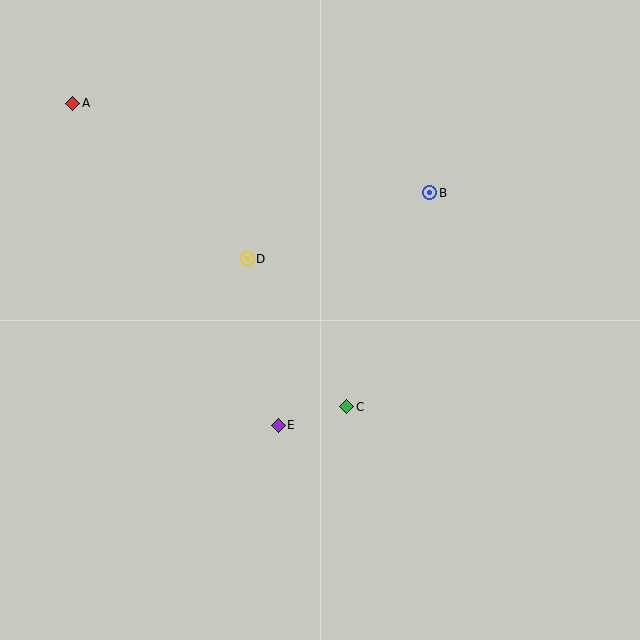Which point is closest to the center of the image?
Point C at (347, 407) is closest to the center.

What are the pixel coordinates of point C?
Point C is at (347, 407).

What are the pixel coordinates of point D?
Point D is at (247, 259).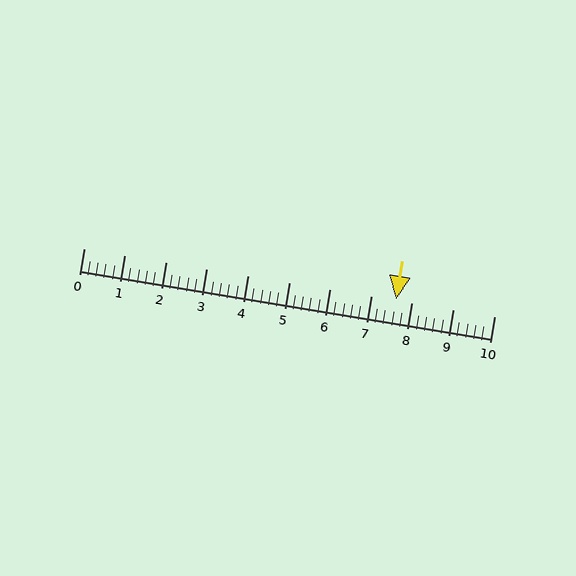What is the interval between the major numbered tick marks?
The major tick marks are spaced 1 units apart.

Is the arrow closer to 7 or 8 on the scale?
The arrow is closer to 8.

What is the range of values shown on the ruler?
The ruler shows values from 0 to 10.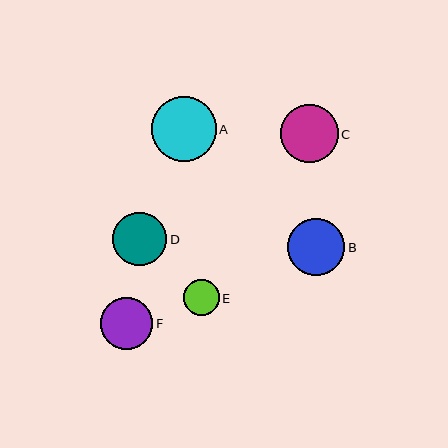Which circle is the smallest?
Circle E is the smallest with a size of approximately 36 pixels.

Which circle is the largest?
Circle A is the largest with a size of approximately 65 pixels.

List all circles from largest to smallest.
From largest to smallest: A, C, B, D, F, E.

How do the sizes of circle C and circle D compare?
Circle C and circle D are approximately the same size.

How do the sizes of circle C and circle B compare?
Circle C and circle B are approximately the same size.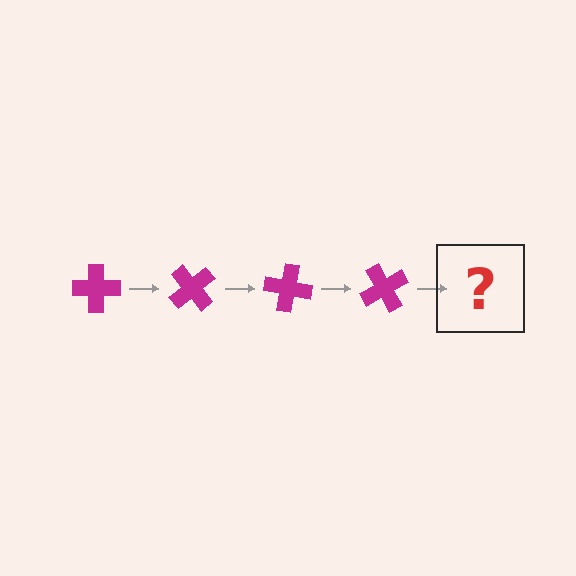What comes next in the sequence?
The next element should be a magenta cross rotated 200 degrees.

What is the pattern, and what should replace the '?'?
The pattern is that the cross rotates 50 degrees each step. The '?' should be a magenta cross rotated 200 degrees.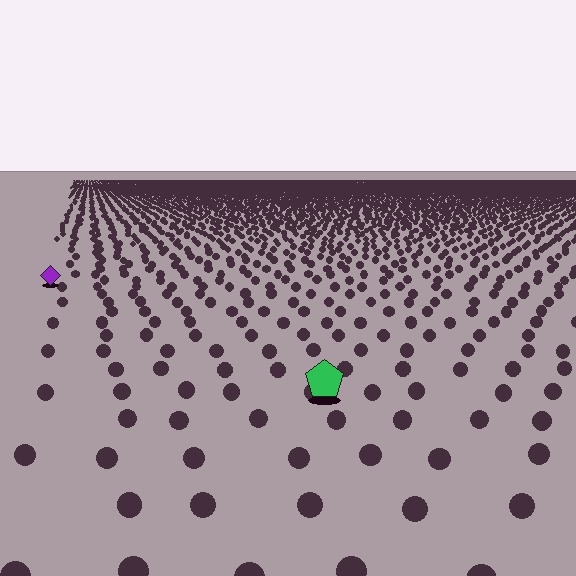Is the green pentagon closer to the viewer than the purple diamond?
Yes. The green pentagon is closer — you can tell from the texture gradient: the ground texture is coarser near it.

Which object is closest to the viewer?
The green pentagon is closest. The texture marks near it are larger and more spread out.